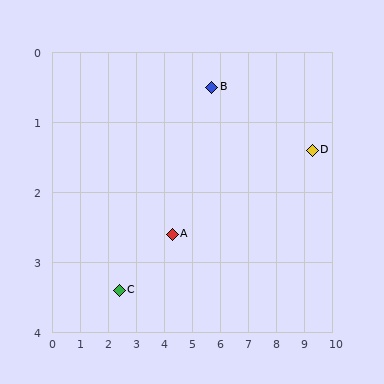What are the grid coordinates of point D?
Point D is at approximately (9.3, 1.4).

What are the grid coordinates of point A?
Point A is at approximately (4.3, 2.6).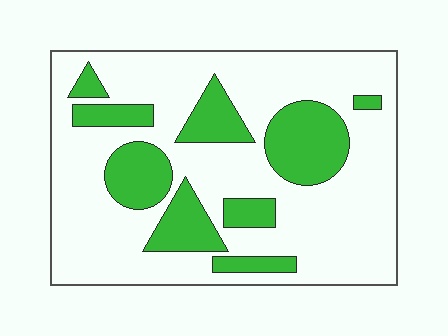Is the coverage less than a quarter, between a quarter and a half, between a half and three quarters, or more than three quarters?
Between a quarter and a half.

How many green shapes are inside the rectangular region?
9.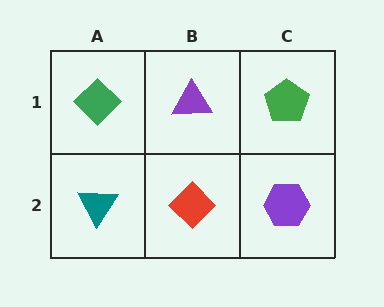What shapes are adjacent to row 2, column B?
A purple triangle (row 1, column B), a teal triangle (row 2, column A), a purple hexagon (row 2, column C).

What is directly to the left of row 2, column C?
A red diamond.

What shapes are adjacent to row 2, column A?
A green diamond (row 1, column A), a red diamond (row 2, column B).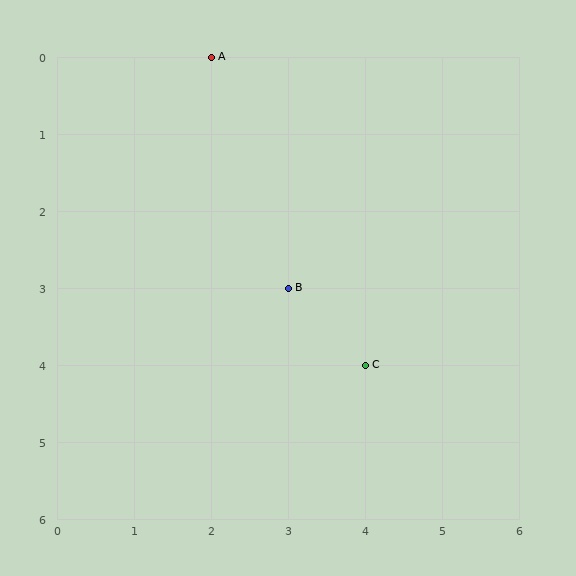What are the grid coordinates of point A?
Point A is at grid coordinates (2, 0).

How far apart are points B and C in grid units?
Points B and C are 1 column and 1 row apart (about 1.4 grid units diagonally).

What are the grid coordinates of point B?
Point B is at grid coordinates (3, 3).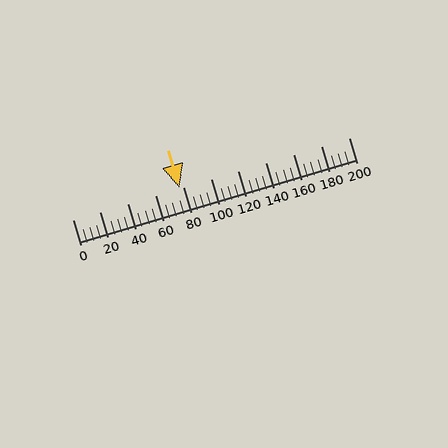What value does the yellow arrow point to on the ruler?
The yellow arrow points to approximately 77.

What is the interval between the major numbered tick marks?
The major tick marks are spaced 20 units apart.